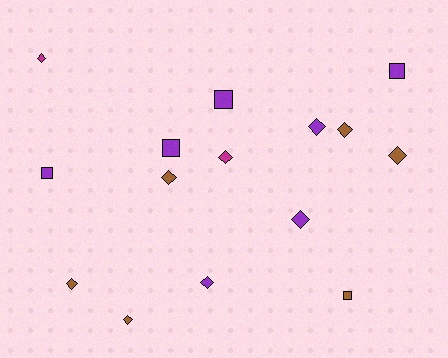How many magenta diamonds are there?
There are 2 magenta diamonds.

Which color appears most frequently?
Purple, with 7 objects.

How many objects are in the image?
There are 15 objects.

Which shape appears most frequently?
Diamond, with 10 objects.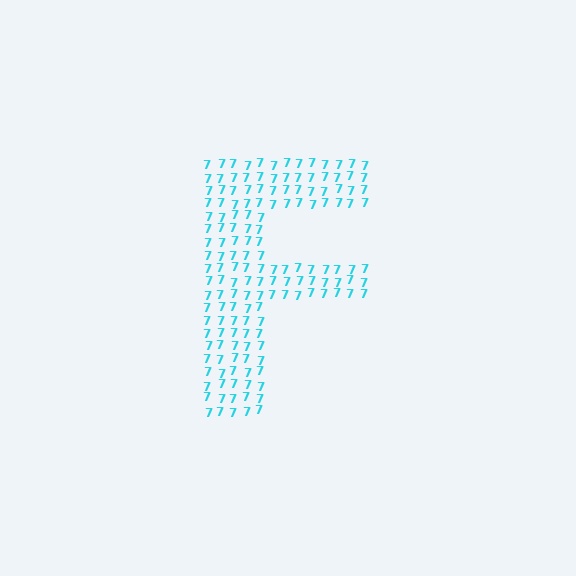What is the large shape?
The large shape is the letter F.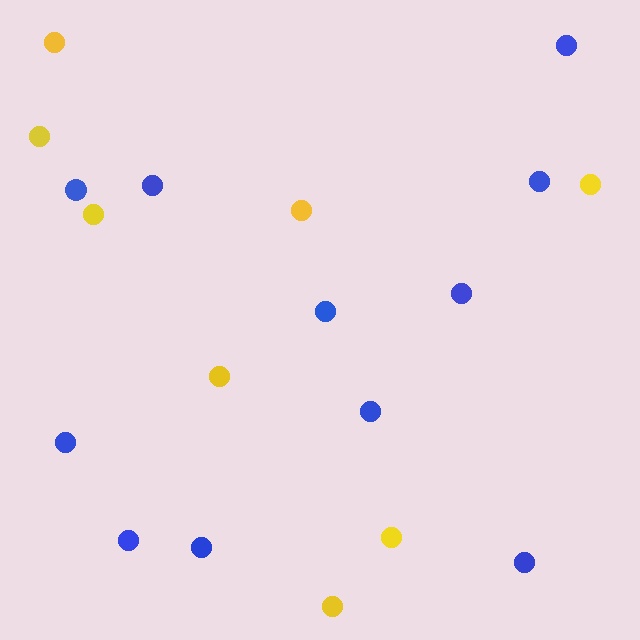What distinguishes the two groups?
There are 2 groups: one group of yellow circles (8) and one group of blue circles (11).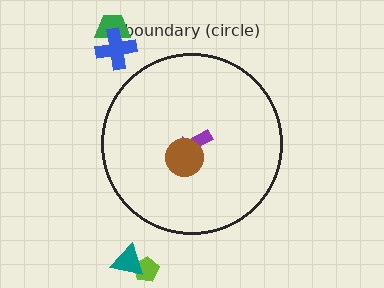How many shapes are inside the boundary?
2 inside, 4 outside.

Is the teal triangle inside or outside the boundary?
Outside.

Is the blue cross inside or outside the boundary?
Outside.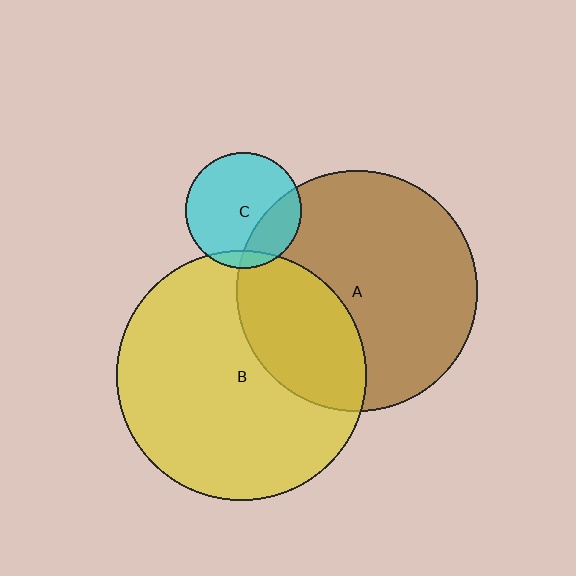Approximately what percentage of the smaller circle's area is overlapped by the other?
Approximately 10%.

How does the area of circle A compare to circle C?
Approximately 4.3 times.